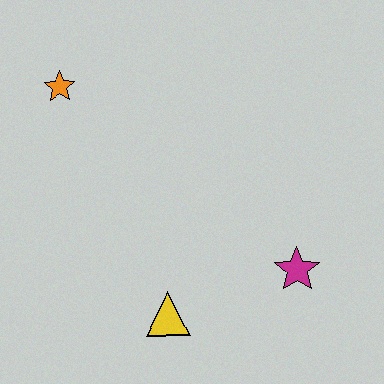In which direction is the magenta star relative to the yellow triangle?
The magenta star is to the right of the yellow triangle.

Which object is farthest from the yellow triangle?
The orange star is farthest from the yellow triangle.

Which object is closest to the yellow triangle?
The magenta star is closest to the yellow triangle.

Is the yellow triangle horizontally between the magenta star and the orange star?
Yes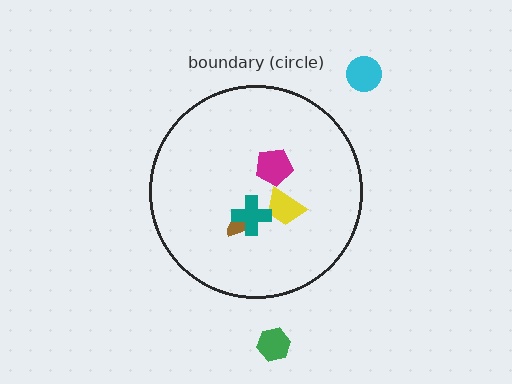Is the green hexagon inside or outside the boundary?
Outside.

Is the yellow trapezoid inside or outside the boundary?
Inside.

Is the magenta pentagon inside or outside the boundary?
Inside.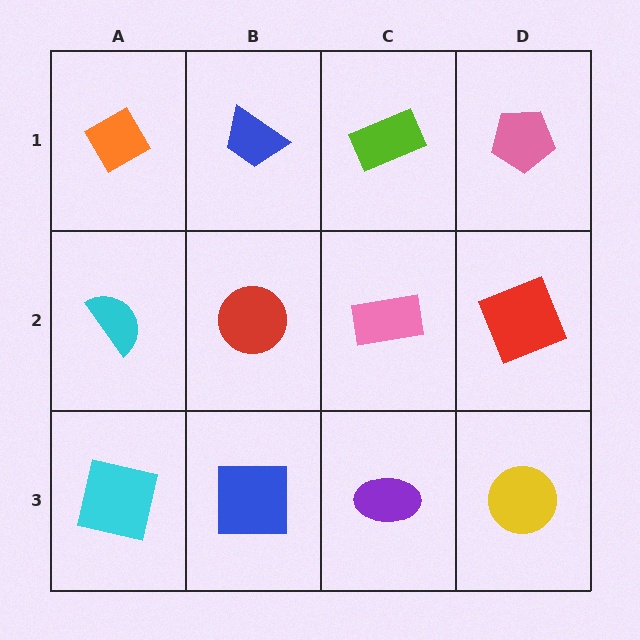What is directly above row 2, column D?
A pink pentagon.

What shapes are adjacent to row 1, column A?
A cyan semicircle (row 2, column A), a blue trapezoid (row 1, column B).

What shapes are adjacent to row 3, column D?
A red square (row 2, column D), a purple ellipse (row 3, column C).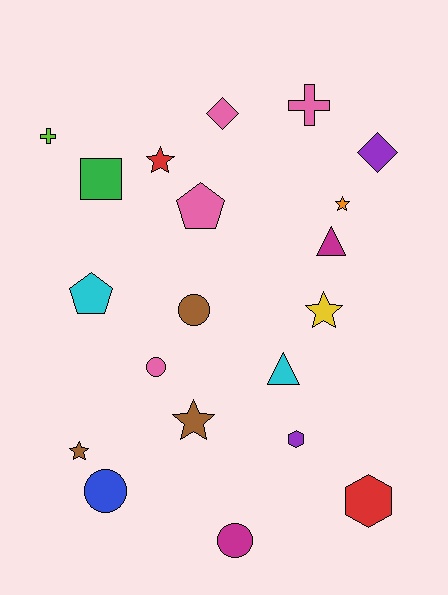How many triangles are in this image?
There are 2 triangles.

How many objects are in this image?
There are 20 objects.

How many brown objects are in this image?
There are 3 brown objects.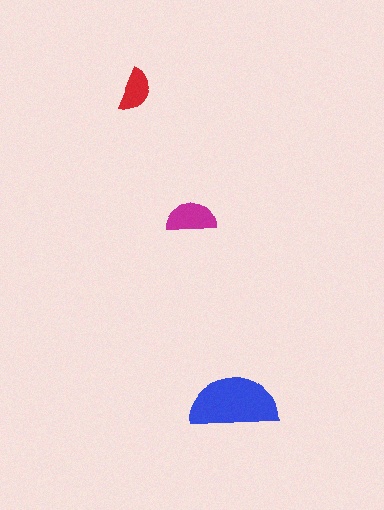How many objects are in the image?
There are 3 objects in the image.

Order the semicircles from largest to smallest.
the blue one, the magenta one, the red one.